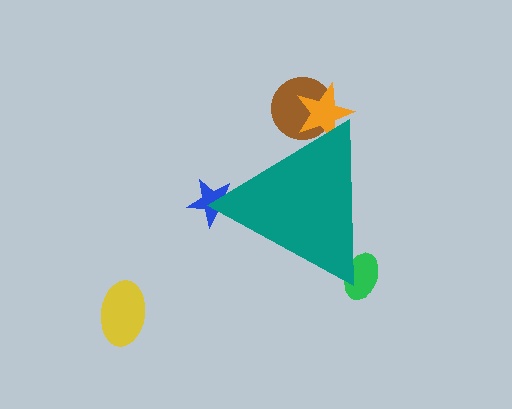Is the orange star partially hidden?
Yes, the orange star is partially hidden behind the teal triangle.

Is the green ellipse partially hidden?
Yes, the green ellipse is partially hidden behind the teal triangle.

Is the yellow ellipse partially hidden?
No, the yellow ellipse is fully visible.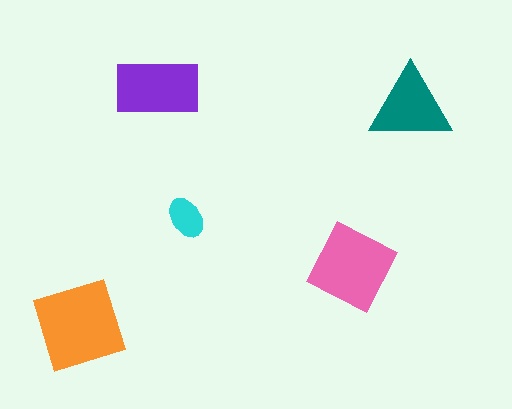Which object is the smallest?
The cyan ellipse.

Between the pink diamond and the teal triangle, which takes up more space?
The pink diamond.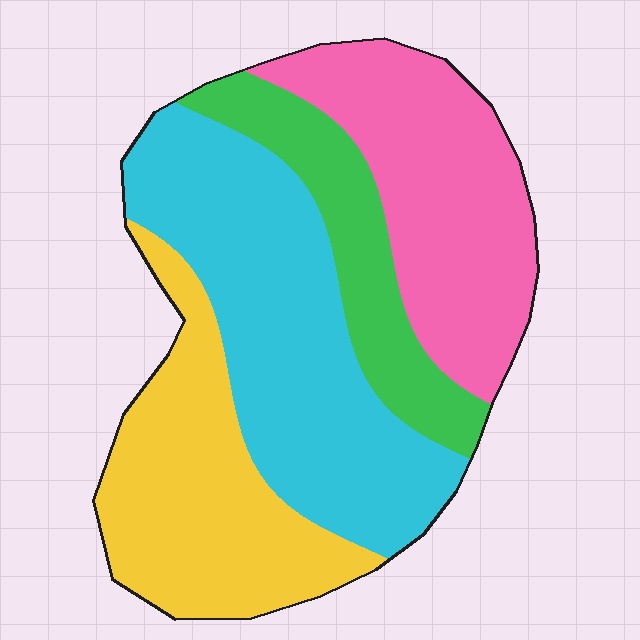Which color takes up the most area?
Cyan, at roughly 35%.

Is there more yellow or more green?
Yellow.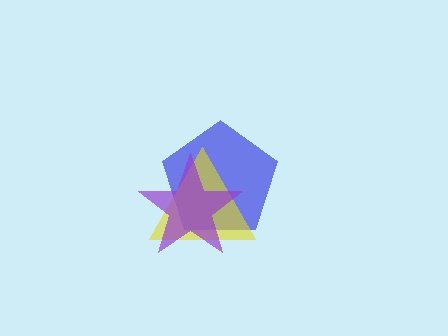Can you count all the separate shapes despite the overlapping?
Yes, there are 3 separate shapes.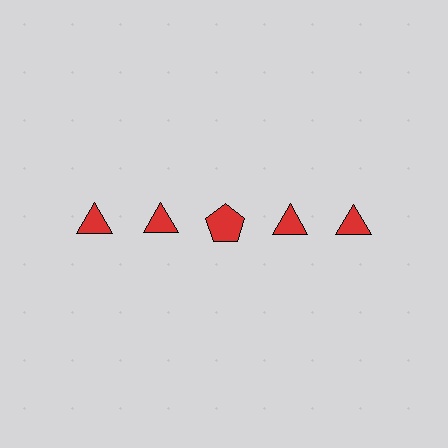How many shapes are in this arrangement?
There are 5 shapes arranged in a grid pattern.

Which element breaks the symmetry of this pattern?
The red pentagon in the top row, center column breaks the symmetry. All other shapes are red triangles.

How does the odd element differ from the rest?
It has a different shape: pentagon instead of triangle.